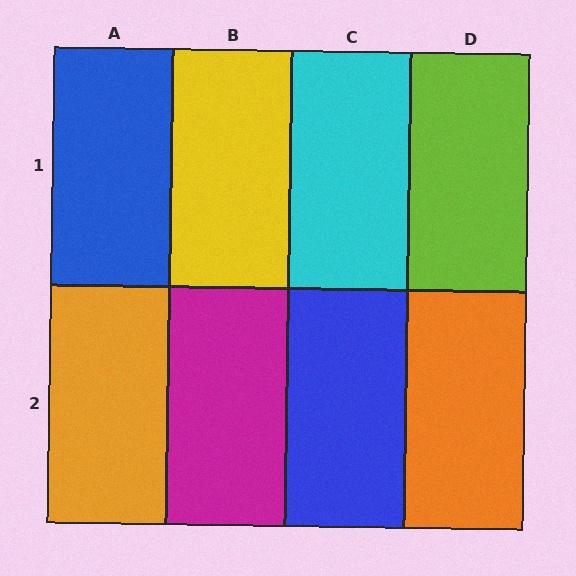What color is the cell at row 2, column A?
Orange.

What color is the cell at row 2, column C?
Blue.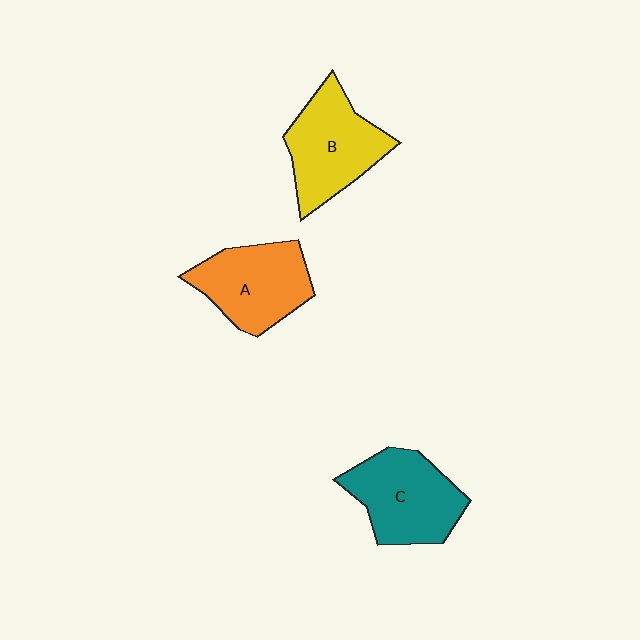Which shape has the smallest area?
Shape A (orange).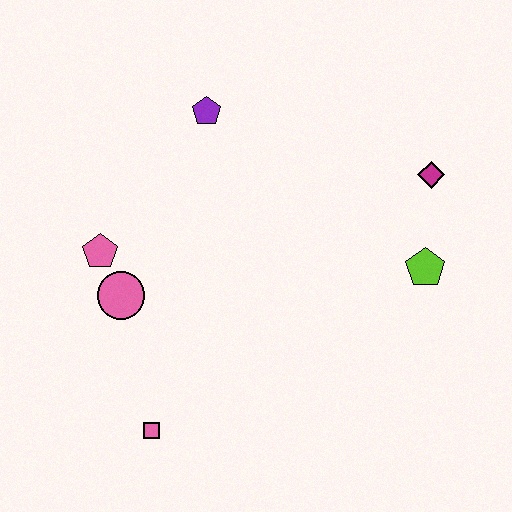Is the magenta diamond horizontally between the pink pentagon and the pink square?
No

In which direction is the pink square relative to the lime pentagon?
The pink square is to the left of the lime pentagon.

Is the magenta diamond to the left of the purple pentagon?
No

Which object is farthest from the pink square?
The magenta diamond is farthest from the pink square.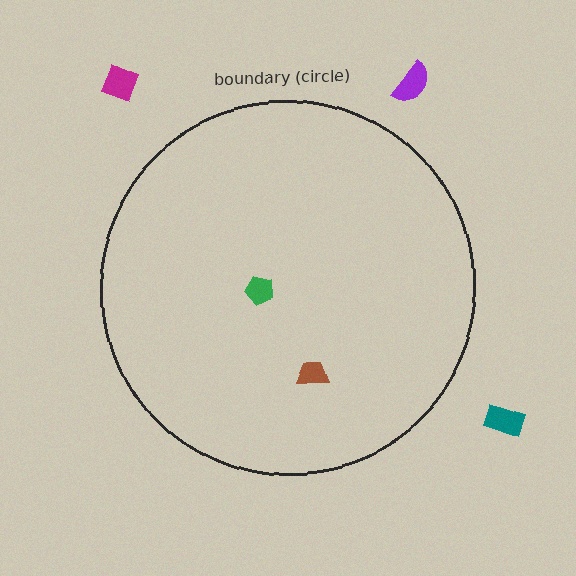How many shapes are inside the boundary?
2 inside, 3 outside.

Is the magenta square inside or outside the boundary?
Outside.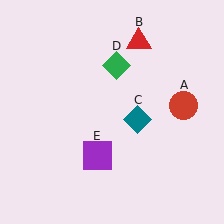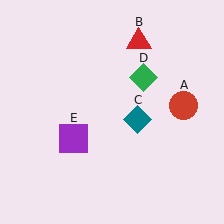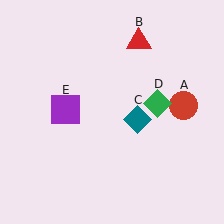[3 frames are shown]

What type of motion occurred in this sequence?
The green diamond (object D), purple square (object E) rotated clockwise around the center of the scene.